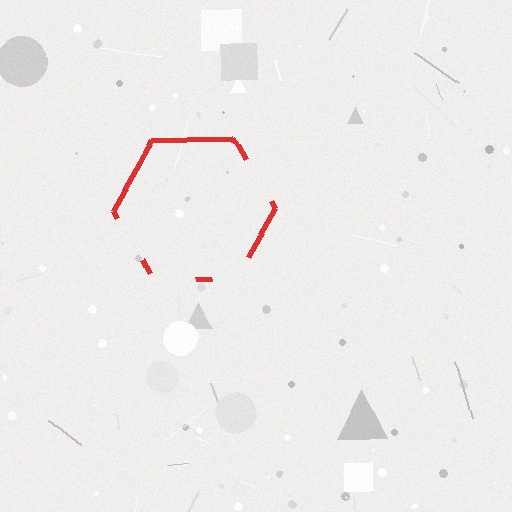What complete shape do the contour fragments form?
The contour fragments form a hexagon.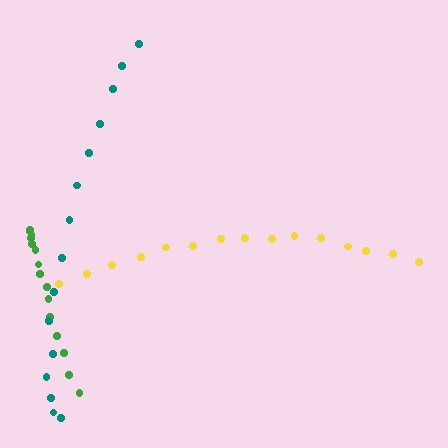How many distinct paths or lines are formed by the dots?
There are 3 distinct paths.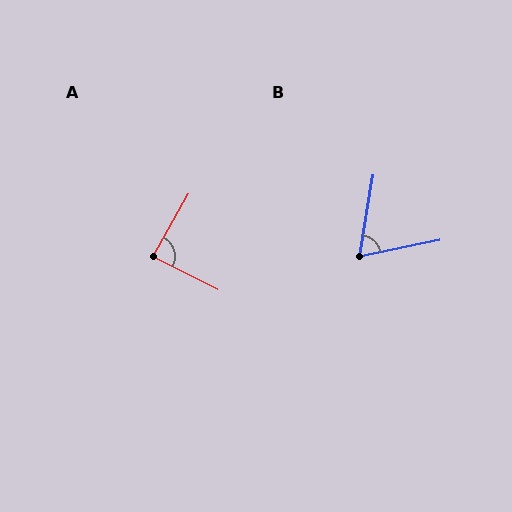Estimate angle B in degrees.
Approximately 69 degrees.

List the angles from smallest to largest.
B (69°), A (87°).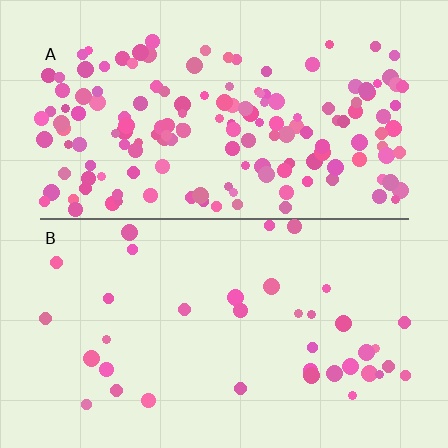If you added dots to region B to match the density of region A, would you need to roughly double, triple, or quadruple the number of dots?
Approximately quadruple.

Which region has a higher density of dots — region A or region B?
A (the top).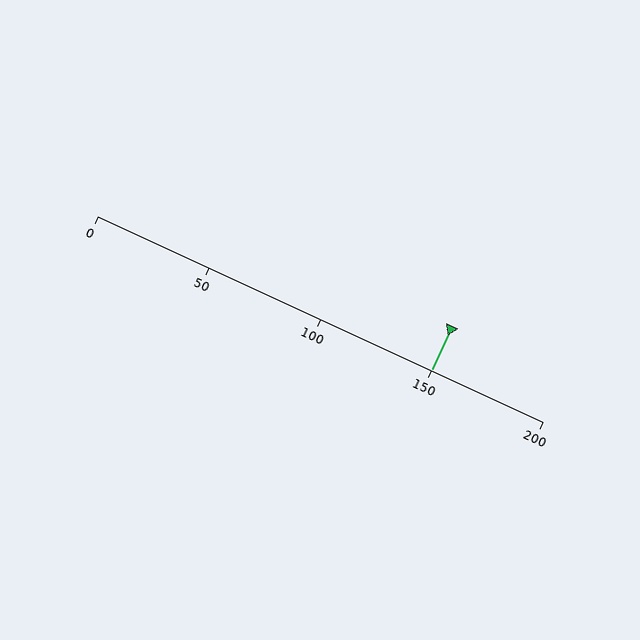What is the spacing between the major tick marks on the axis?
The major ticks are spaced 50 apart.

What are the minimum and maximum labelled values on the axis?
The axis runs from 0 to 200.